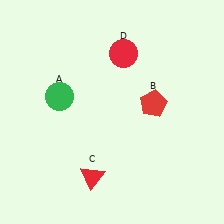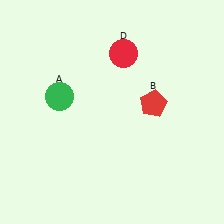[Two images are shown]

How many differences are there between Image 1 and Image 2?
There is 1 difference between the two images.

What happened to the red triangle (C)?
The red triangle (C) was removed in Image 2. It was in the bottom-left area of Image 1.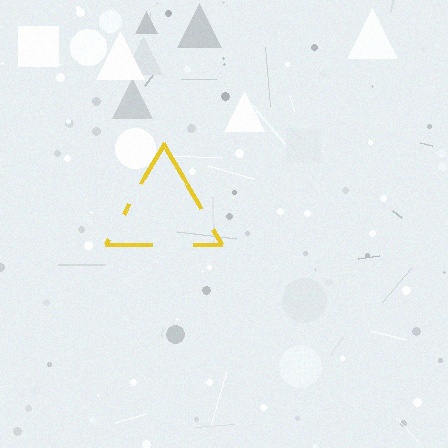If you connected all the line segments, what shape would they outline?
They would outline a triangle.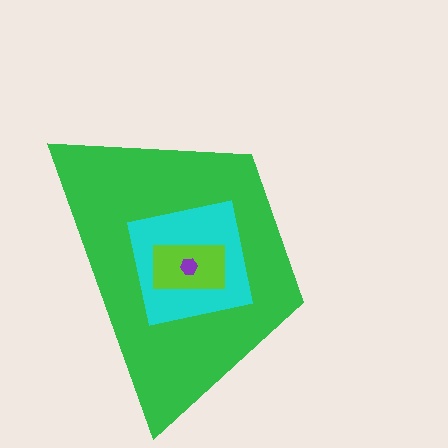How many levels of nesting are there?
4.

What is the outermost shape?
The green trapezoid.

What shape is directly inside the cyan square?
The lime rectangle.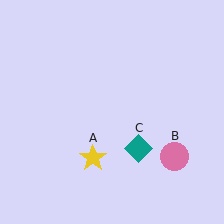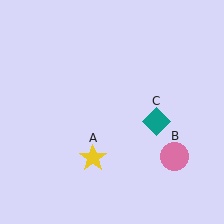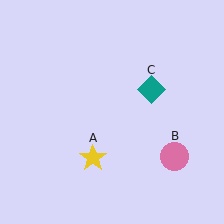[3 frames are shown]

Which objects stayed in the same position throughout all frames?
Yellow star (object A) and pink circle (object B) remained stationary.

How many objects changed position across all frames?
1 object changed position: teal diamond (object C).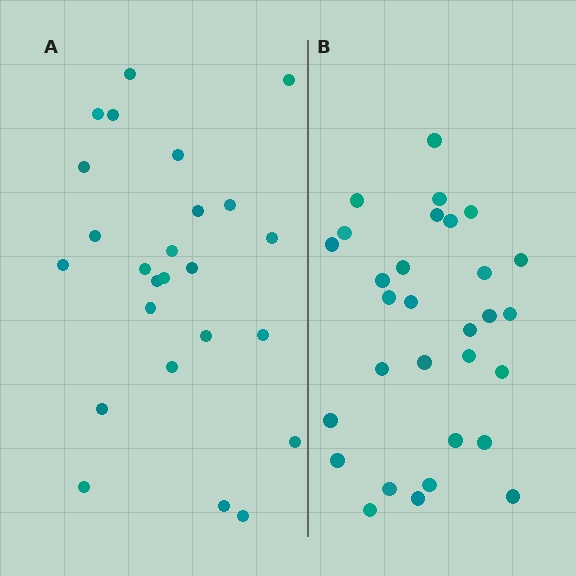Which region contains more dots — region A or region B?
Region B (the right region) has more dots.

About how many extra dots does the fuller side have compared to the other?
Region B has about 5 more dots than region A.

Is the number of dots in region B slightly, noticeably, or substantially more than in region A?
Region B has only slightly more — the two regions are fairly close. The ratio is roughly 1.2 to 1.